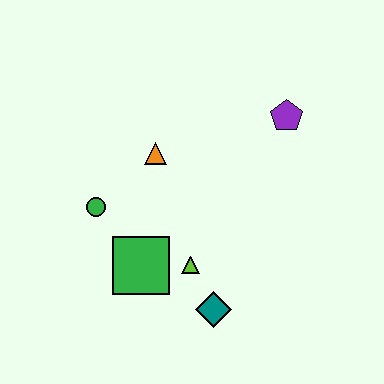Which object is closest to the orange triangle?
The green circle is closest to the orange triangle.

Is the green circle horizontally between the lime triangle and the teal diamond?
No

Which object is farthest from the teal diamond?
The purple pentagon is farthest from the teal diamond.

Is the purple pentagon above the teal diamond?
Yes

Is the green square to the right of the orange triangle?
No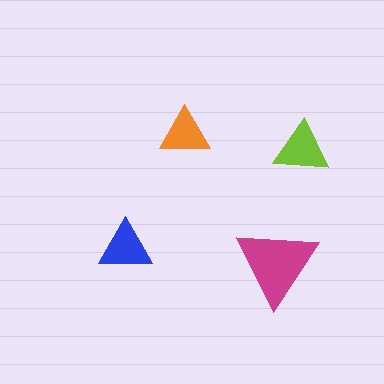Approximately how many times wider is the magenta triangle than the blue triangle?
About 1.5 times wider.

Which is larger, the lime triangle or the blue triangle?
The lime one.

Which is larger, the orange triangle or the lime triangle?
The lime one.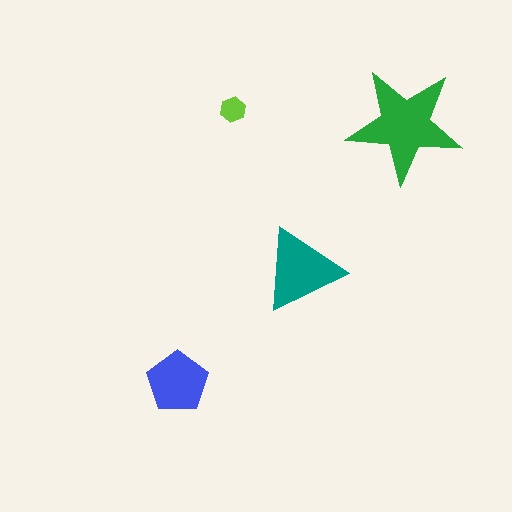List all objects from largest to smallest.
The green star, the teal triangle, the blue pentagon, the lime hexagon.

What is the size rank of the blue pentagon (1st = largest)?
3rd.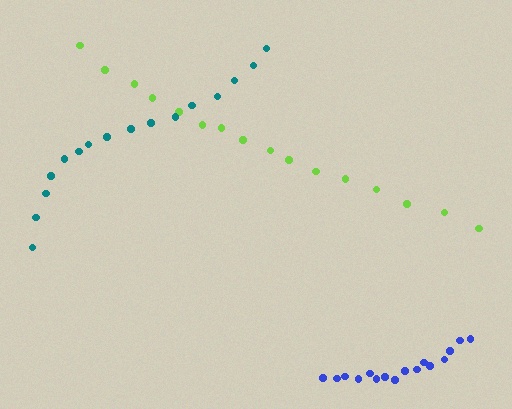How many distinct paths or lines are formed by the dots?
There are 3 distinct paths.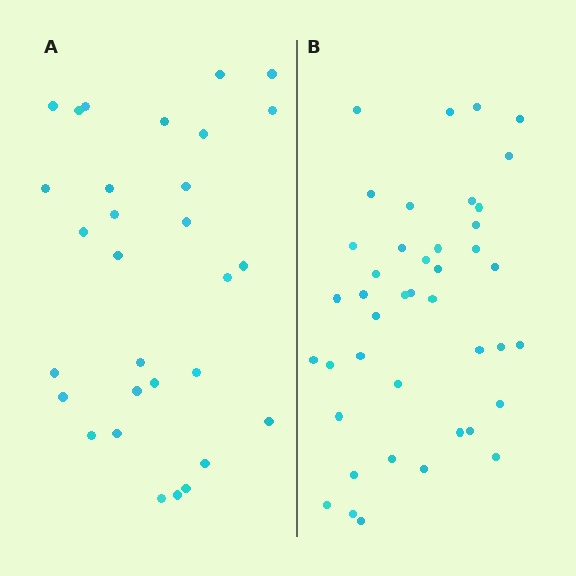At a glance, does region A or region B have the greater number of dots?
Region B (the right region) has more dots.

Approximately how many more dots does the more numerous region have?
Region B has roughly 12 or so more dots than region A.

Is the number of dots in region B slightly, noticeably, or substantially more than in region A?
Region B has noticeably more, but not dramatically so. The ratio is roughly 1.4 to 1.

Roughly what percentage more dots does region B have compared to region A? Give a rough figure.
About 40% more.